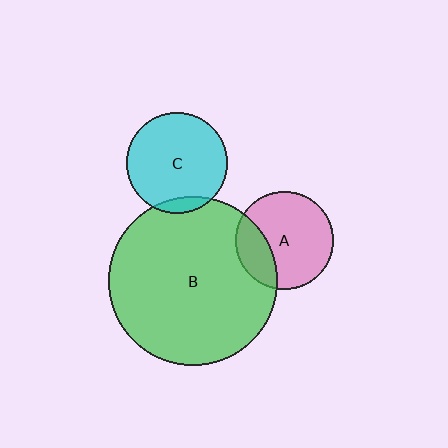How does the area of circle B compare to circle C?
Approximately 2.8 times.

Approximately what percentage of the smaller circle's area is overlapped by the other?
Approximately 10%.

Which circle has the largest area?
Circle B (green).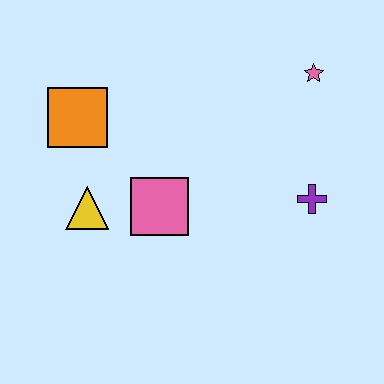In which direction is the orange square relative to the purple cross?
The orange square is to the left of the purple cross.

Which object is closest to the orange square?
The yellow triangle is closest to the orange square.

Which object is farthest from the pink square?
The pink star is farthest from the pink square.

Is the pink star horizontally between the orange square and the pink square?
No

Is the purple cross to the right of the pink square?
Yes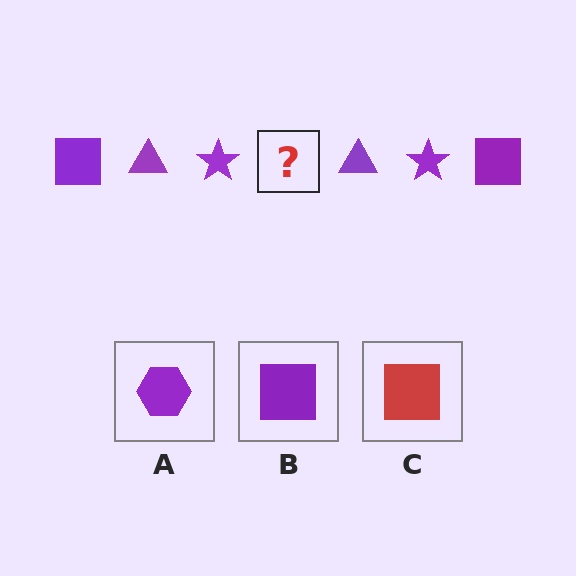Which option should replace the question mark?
Option B.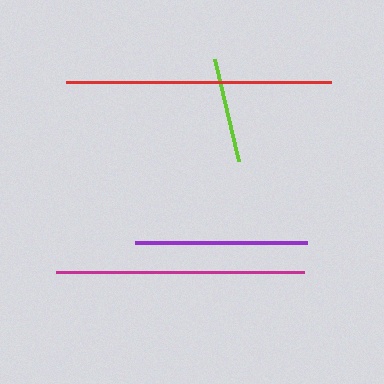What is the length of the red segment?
The red segment is approximately 265 pixels long.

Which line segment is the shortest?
The lime line is the shortest at approximately 105 pixels.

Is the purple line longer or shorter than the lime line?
The purple line is longer than the lime line.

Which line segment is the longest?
The red line is the longest at approximately 265 pixels.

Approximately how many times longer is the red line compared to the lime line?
The red line is approximately 2.5 times the length of the lime line.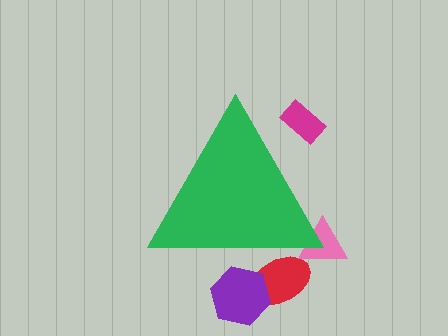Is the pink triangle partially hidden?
Yes, the pink triangle is partially hidden behind the green triangle.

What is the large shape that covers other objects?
A green triangle.